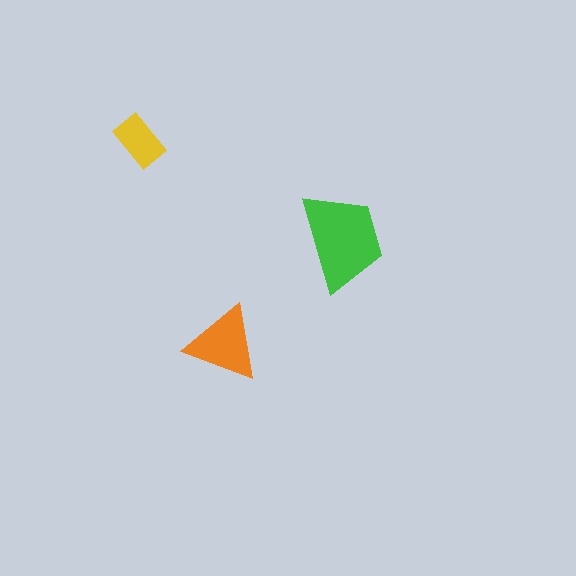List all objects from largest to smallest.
The green trapezoid, the orange triangle, the yellow rectangle.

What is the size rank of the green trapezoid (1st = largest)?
1st.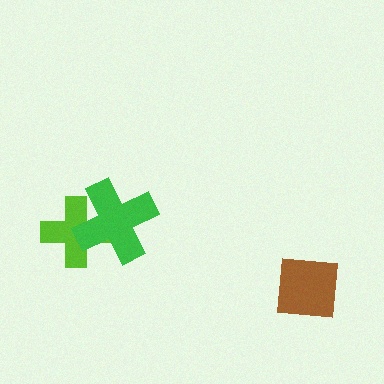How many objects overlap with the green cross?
1 object overlaps with the green cross.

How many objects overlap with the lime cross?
1 object overlaps with the lime cross.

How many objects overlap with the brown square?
0 objects overlap with the brown square.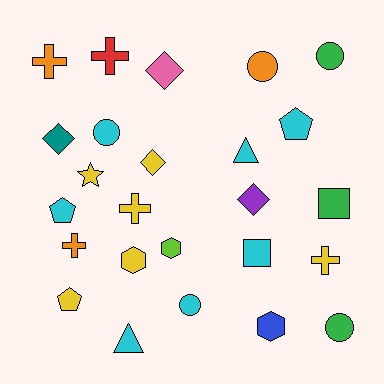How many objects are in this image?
There are 25 objects.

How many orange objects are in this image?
There are 3 orange objects.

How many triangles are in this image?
There are 2 triangles.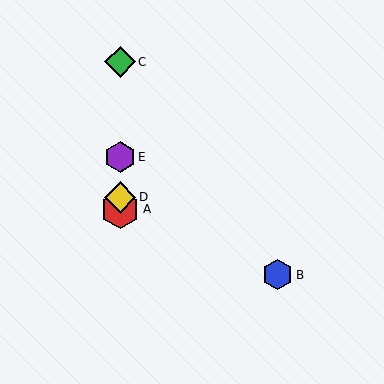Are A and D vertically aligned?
Yes, both are at x≈120.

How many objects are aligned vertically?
4 objects (A, C, D, E) are aligned vertically.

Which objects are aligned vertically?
Objects A, C, D, E are aligned vertically.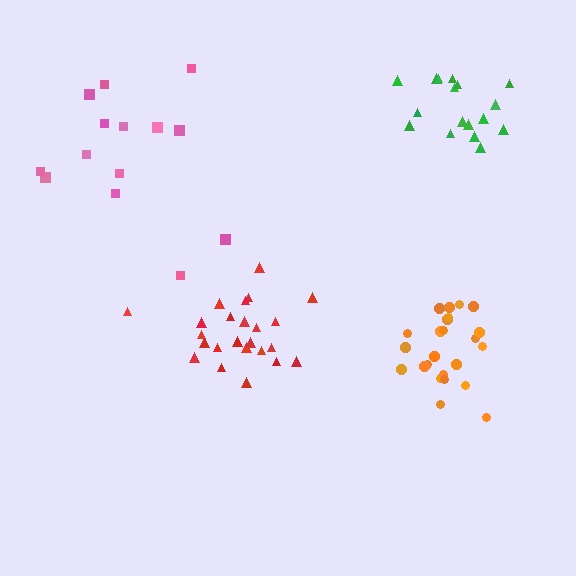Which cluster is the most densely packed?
Green.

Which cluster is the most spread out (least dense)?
Pink.